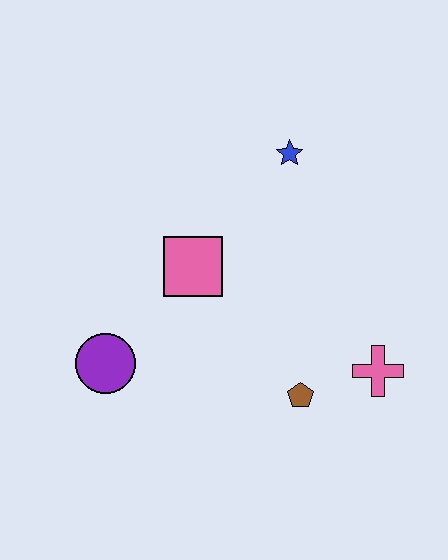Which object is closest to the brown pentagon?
The pink cross is closest to the brown pentagon.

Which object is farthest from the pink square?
The pink cross is farthest from the pink square.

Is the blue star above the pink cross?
Yes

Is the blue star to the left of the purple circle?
No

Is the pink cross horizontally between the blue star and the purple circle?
No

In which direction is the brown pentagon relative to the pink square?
The brown pentagon is below the pink square.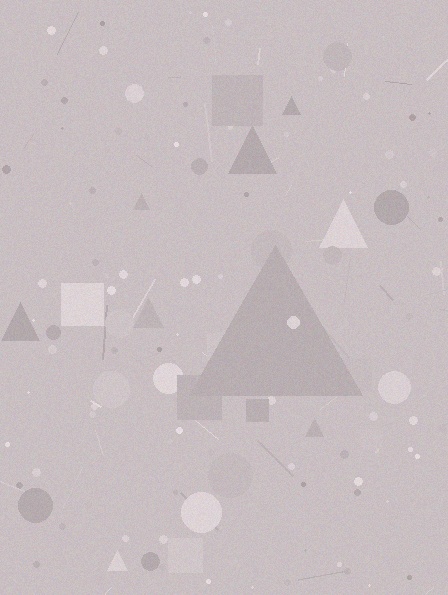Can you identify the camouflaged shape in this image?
The camouflaged shape is a triangle.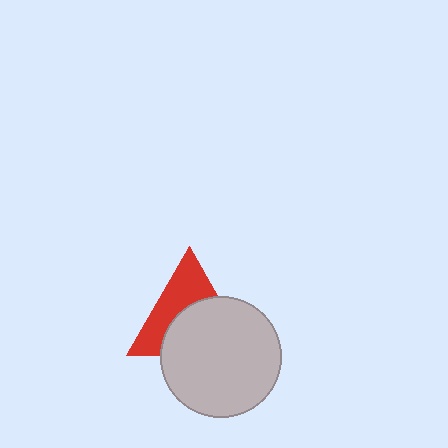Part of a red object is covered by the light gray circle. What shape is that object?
It is a triangle.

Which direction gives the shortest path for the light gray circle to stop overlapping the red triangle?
Moving down gives the shortest separation.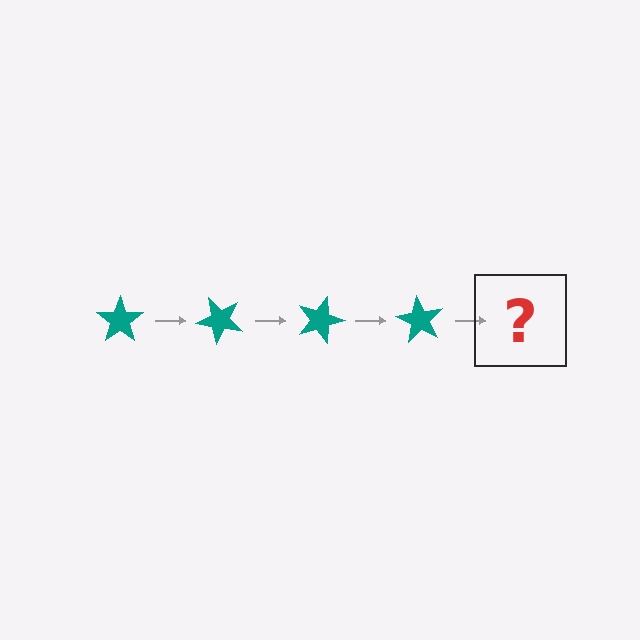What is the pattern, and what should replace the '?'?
The pattern is that the star rotates 45 degrees each step. The '?' should be a teal star rotated 180 degrees.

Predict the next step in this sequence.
The next step is a teal star rotated 180 degrees.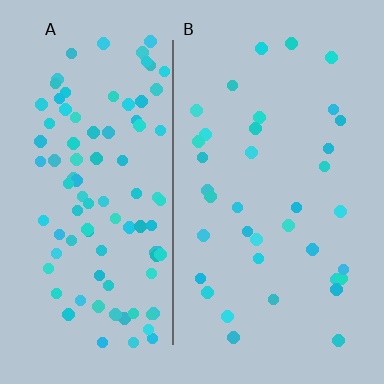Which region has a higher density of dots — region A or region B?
A (the left).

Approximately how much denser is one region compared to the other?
Approximately 2.6× — region A over region B.